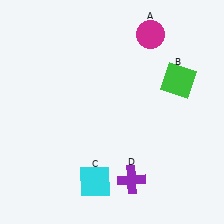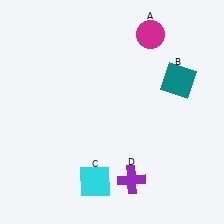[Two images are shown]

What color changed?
The square (B) changed from green in Image 1 to teal in Image 2.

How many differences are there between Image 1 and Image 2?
There is 1 difference between the two images.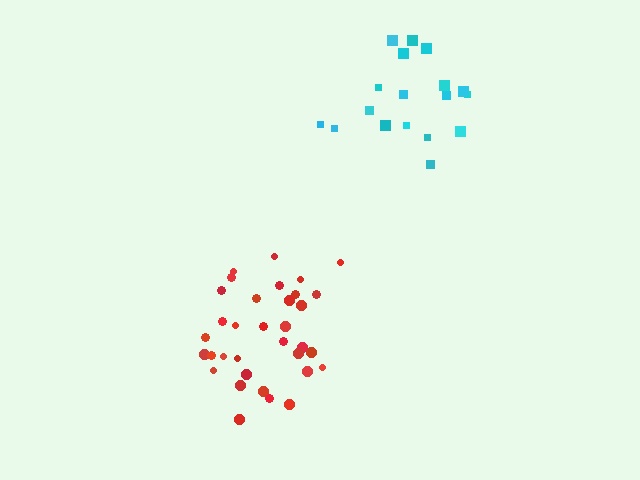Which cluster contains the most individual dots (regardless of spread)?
Red (34).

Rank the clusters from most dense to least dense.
red, cyan.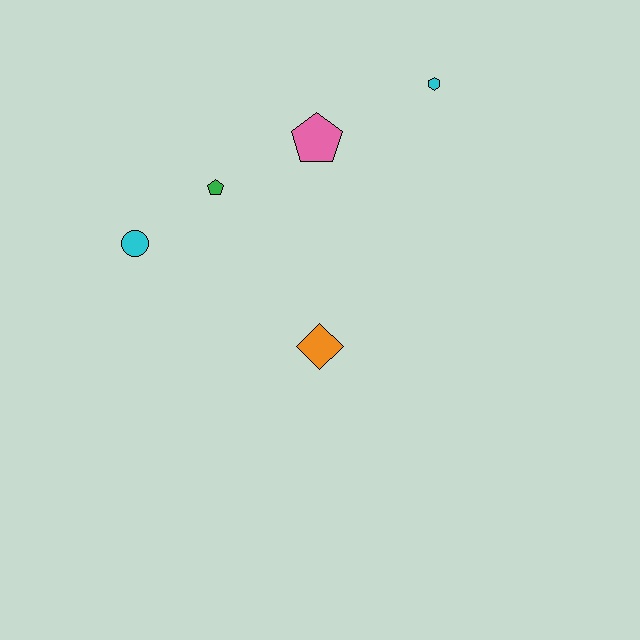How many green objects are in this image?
There is 1 green object.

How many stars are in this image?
There are no stars.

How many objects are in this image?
There are 5 objects.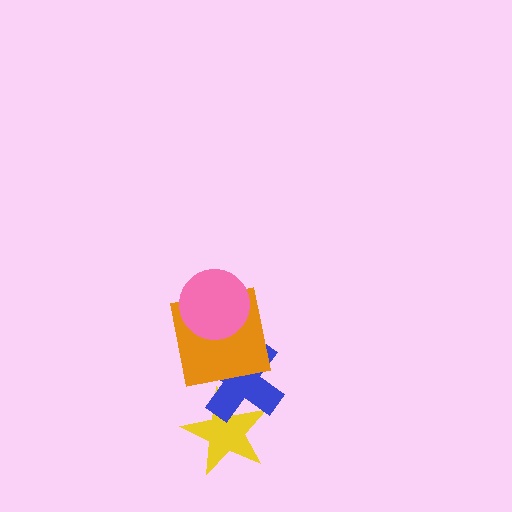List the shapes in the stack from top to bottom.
From top to bottom: the pink circle, the orange square, the blue cross, the yellow star.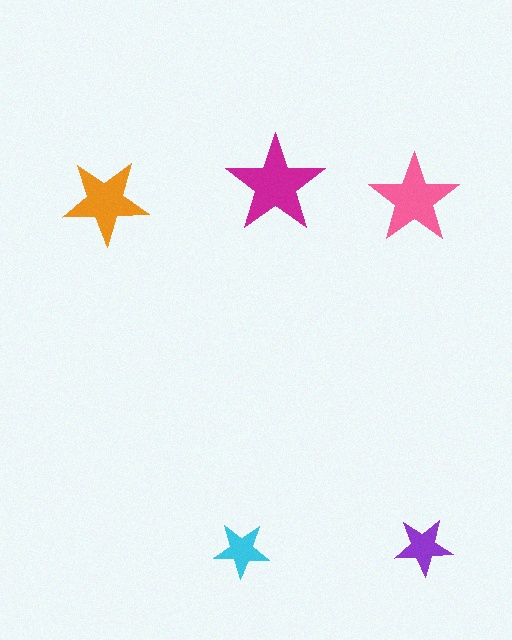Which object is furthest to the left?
The orange star is leftmost.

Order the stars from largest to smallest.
the magenta one, the pink one, the orange one, the purple one, the cyan one.